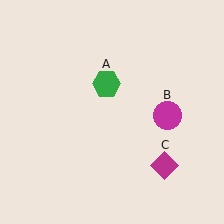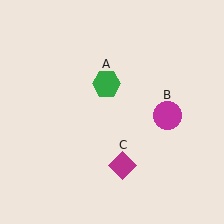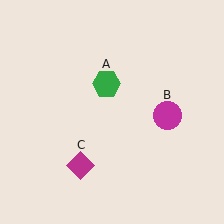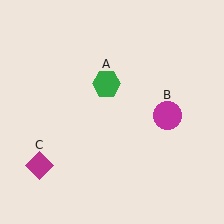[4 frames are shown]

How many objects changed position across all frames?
1 object changed position: magenta diamond (object C).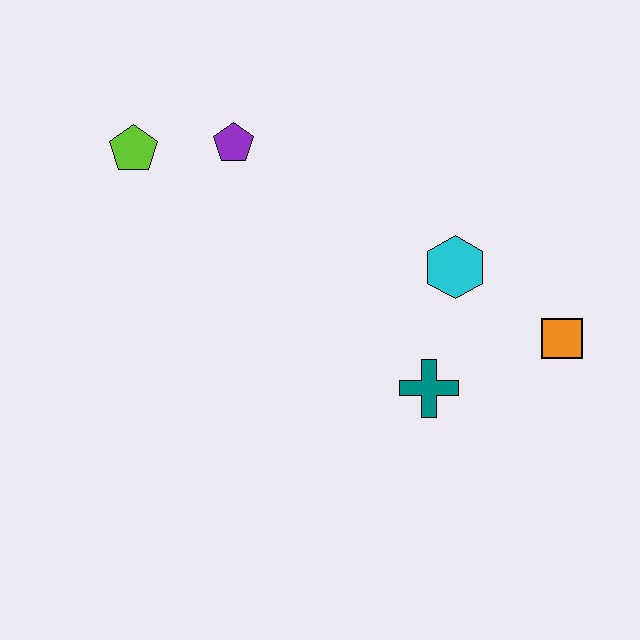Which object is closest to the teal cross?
The cyan hexagon is closest to the teal cross.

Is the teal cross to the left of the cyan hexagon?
Yes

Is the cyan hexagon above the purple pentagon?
No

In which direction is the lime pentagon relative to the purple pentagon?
The lime pentagon is to the left of the purple pentagon.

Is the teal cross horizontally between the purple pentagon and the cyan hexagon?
Yes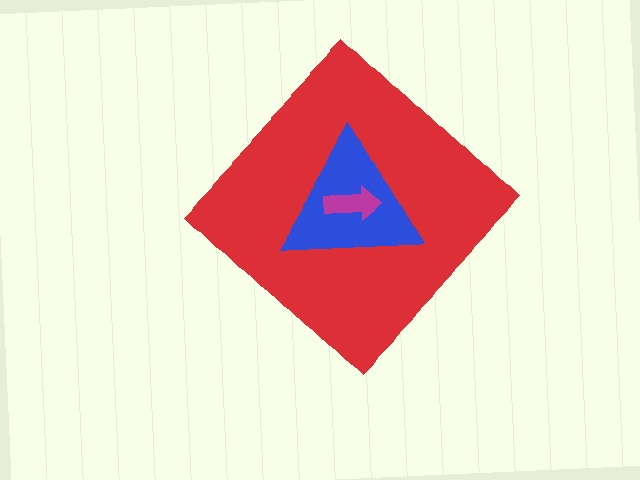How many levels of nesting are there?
3.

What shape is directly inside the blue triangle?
The magenta arrow.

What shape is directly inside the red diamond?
The blue triangle.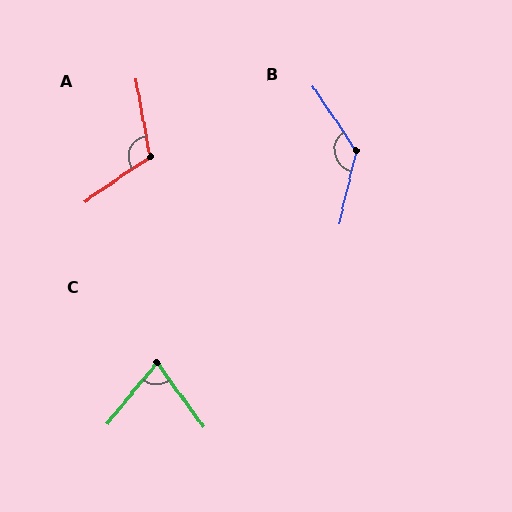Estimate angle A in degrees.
Approximately 114 degrees.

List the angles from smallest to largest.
C (75°), A (114°), B (133°).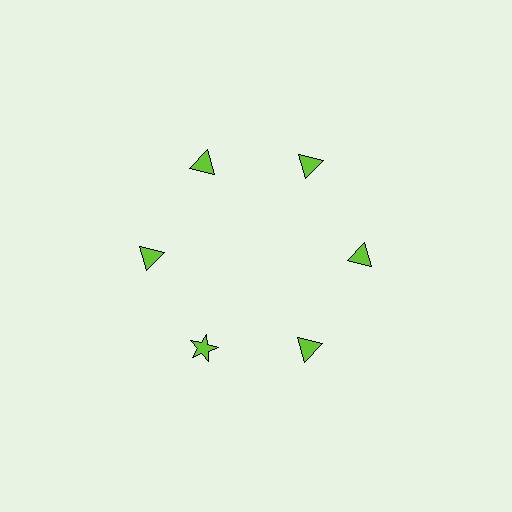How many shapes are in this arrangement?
There are 6 shapes arranged in a ring pattern.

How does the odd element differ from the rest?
It has a different shape: star instead of triangle.